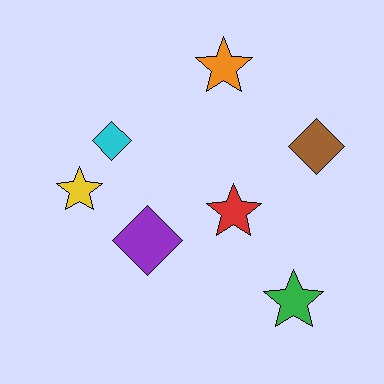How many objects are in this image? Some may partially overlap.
There are 7 objects.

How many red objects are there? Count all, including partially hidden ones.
There is 1 red object.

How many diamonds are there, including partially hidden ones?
There are 3 diamonds.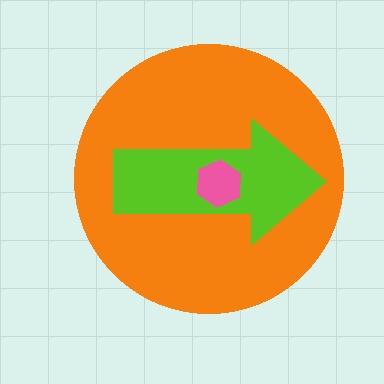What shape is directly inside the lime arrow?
The pink hexagon.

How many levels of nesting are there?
3.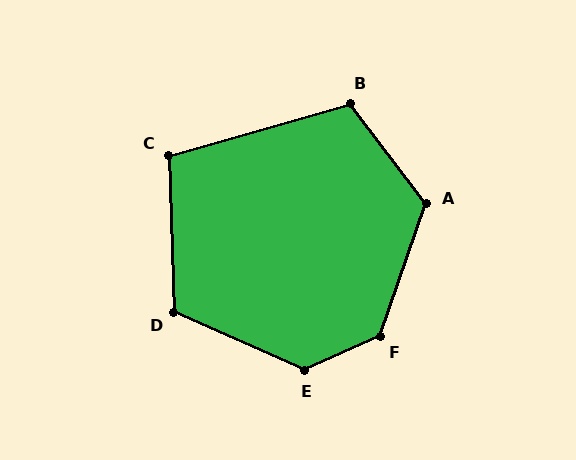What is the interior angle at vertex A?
Approximately 124 degrees (obtuse).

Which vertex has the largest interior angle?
F, at approximately 133 degrees.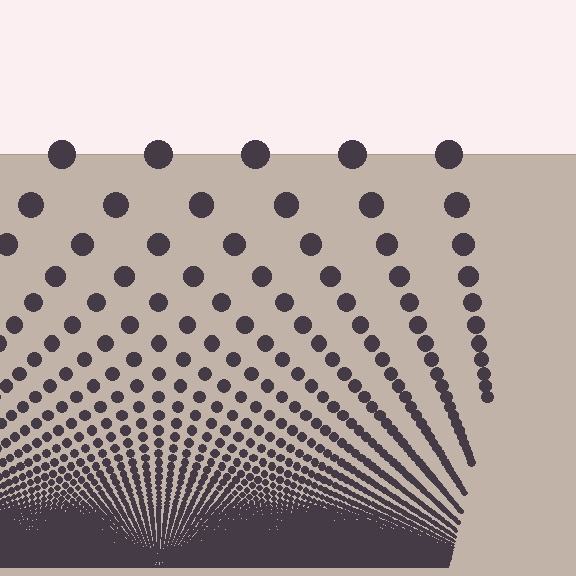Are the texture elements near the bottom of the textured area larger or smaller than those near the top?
Smaller. The gradient is inverted — elements near the bottom are smaller and denser.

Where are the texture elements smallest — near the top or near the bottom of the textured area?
Near the bottom.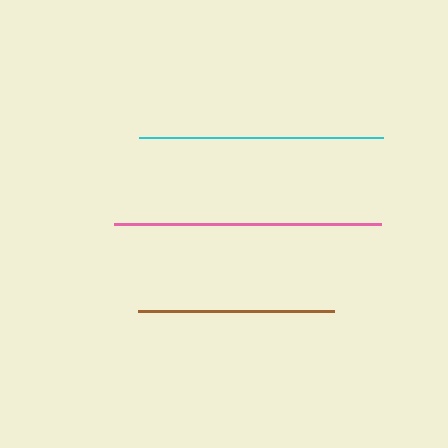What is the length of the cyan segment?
The cyan segment is approximately 245 pixels long.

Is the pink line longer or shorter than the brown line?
The pink line is longer than the brown line.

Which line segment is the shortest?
The brown line is the shortest at approximately 195 pixels.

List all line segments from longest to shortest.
From longest to shortest: pink, cyan, brown.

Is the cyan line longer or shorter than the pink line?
The pink line is longer than the cyan line.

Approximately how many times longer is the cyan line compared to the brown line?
The cyan line is approximately 1.3 times the length of the brown line.